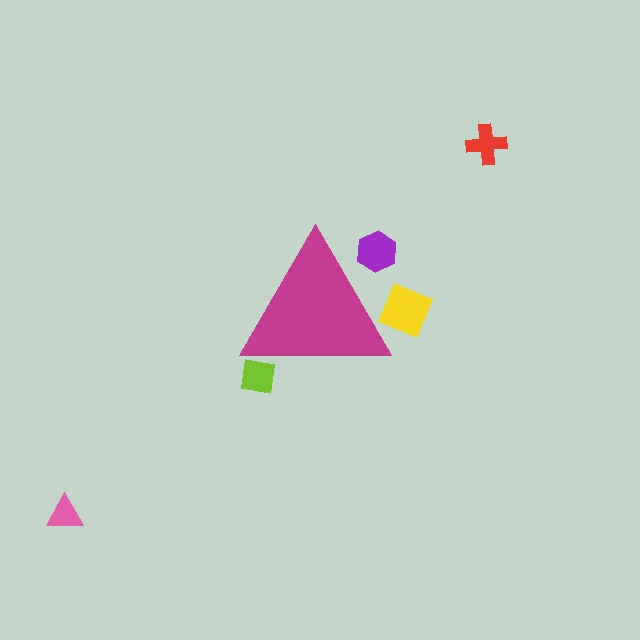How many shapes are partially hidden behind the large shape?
3 shapes are partially hidden.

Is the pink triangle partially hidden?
No, the pink triangle is fully visible.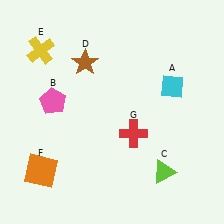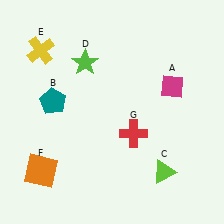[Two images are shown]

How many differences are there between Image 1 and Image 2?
There are 3 differences between the two images.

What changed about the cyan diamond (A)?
In Image 1, A is cyan. In Image 2, it changed to magenta.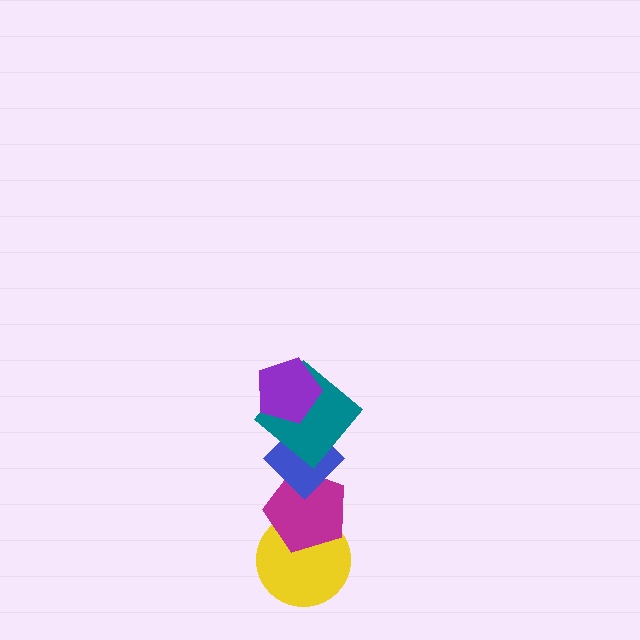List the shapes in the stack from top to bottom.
From top to bottom: the purple pentagon, the teal diamond, the blue diamond, the magenta pentagon, the yellow circle.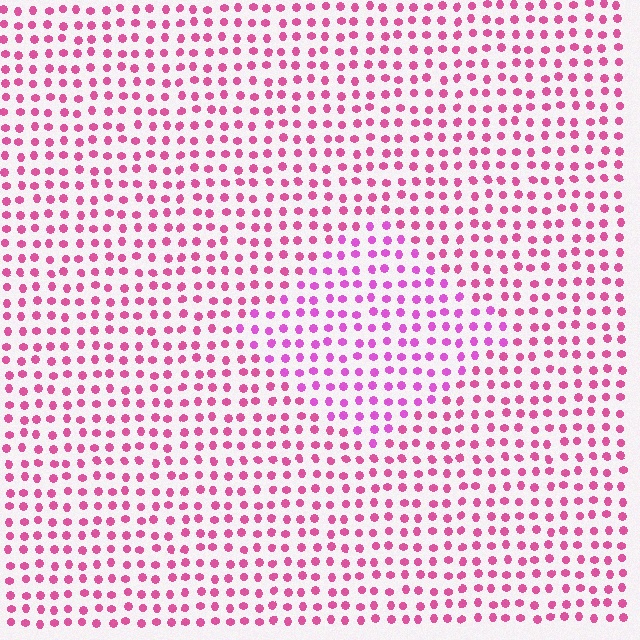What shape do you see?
I see a diamond.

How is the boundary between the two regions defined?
The boundary is defined purely by a slight shift in hue (about 24 degrees). Spacing, size, and orientation are identical on both sides.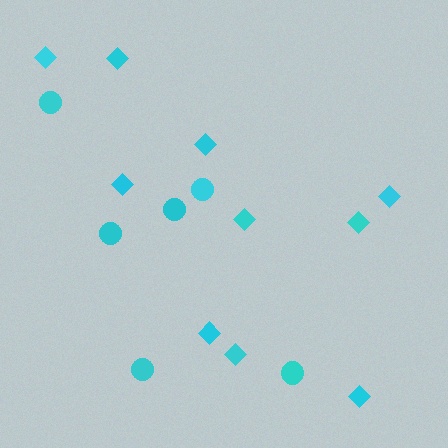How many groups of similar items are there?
There are 2 groups: one group of diamonds (10) and one group of circles (6).